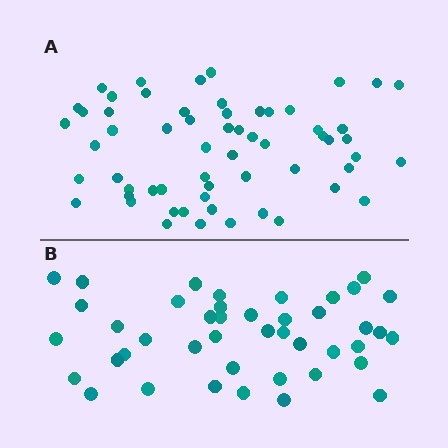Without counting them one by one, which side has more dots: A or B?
Region A (the top region) has more dots.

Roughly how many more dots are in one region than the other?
Region A has approximately 15 more dots than region B.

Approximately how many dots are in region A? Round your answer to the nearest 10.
About 60 dots.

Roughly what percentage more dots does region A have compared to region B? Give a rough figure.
About 40% more.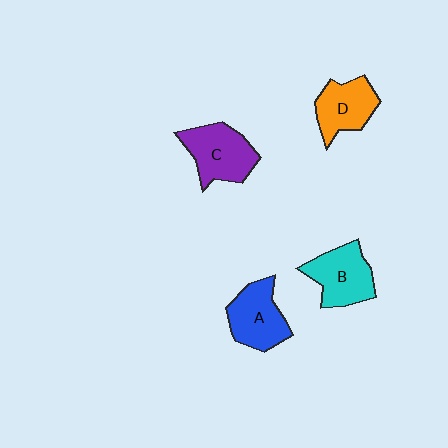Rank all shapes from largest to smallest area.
From largest to smallest: C (purple), B (cyan), A (blue), D (orange).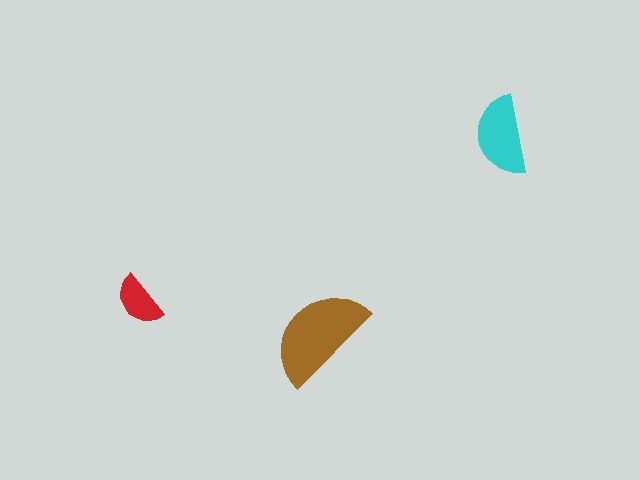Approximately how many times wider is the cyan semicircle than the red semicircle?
About 1.5 times wider.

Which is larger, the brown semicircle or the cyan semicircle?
The brown one.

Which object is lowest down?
The brown semicircle is bottommost.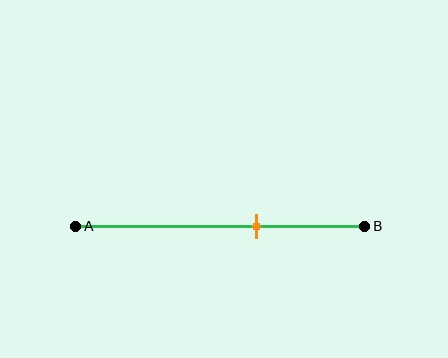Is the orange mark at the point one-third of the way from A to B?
No, the mark is at about 65% from A, not at the 33% one-third point.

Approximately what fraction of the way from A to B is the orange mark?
The orange mark is approximately 65% of the way from A to B.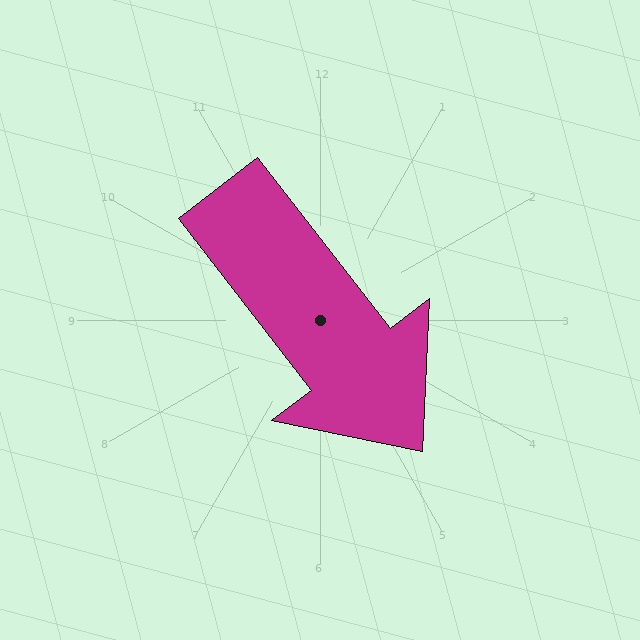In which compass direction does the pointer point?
Southeast.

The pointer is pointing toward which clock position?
Roughly 5 o'clock.